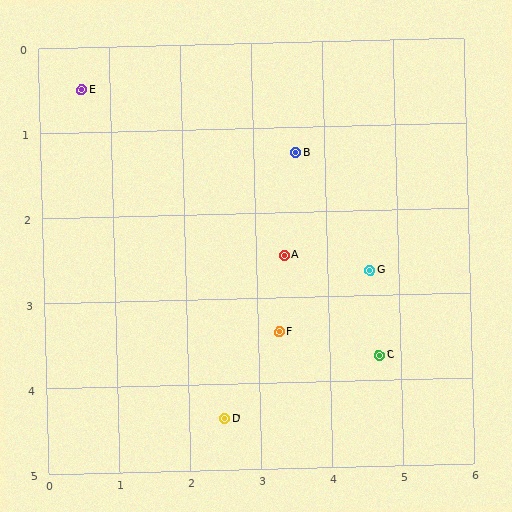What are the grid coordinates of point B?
Point B is at approximately (3.6, 1.3).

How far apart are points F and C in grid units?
Points F and C are about 1.4 grid units apart.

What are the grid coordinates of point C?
Point C is at approximately (4.7, 3.7).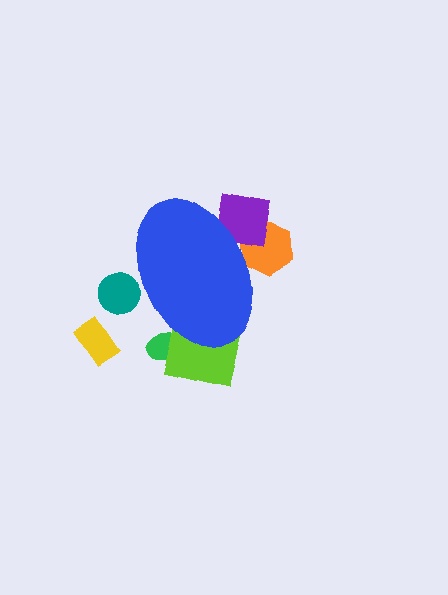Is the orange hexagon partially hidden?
Yes, the orange hexagon is partially hidden behind the blue ellipse.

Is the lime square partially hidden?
Yes, the lime square is partially hidden behind the blue ellipse.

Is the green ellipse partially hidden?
Yes, the green ellipse is partially hidden behind the blue ellipse.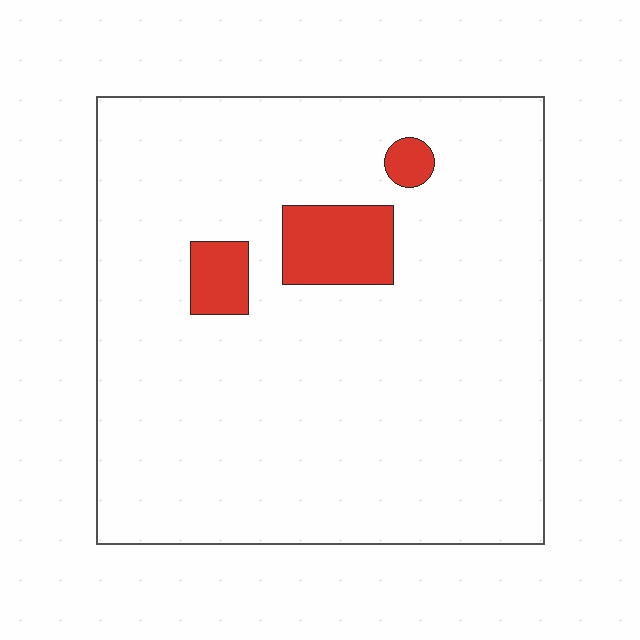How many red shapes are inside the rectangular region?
3.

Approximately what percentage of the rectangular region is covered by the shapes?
Approximately 10%.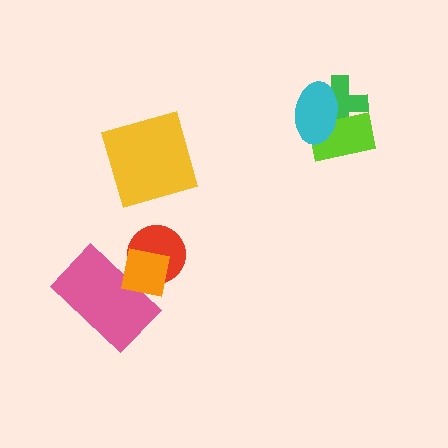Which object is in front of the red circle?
The orange square is in front of the red circle.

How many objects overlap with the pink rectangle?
2 objects overlap with the pink rectangle.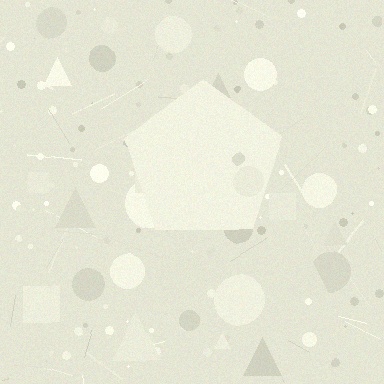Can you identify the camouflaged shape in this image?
The camouflaged shape is a pentagon.